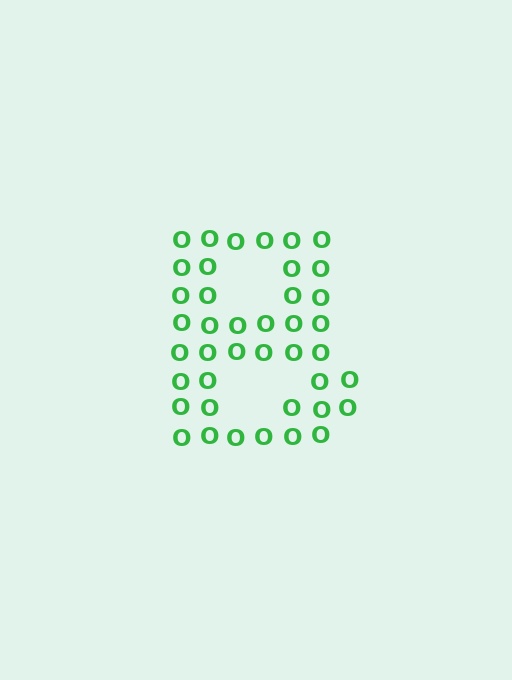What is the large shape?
The large shape is the letter B.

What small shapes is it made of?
It is made of small letter O's.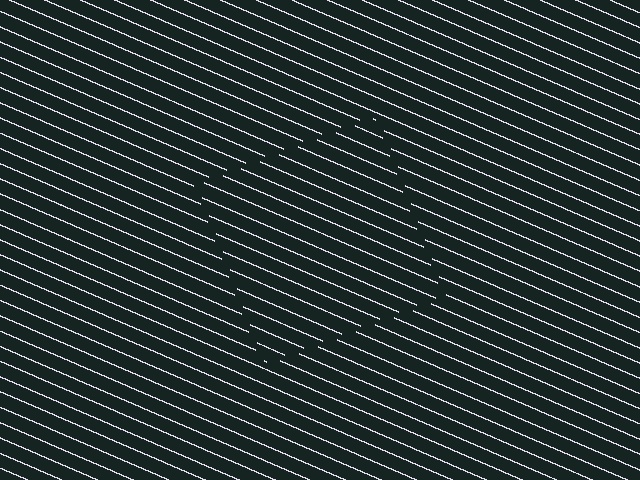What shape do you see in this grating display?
An illusory square. The interior of the shape contains the same grating, shifted by half a period — the contour is defined by the phase discontinuity where line-ends from the inner and outer gratings abut.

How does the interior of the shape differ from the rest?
The interior of the shape contains the same grating, shifted by half a period — the contour is defined by the phase discontinuity where line-ends from the inner and outer gratings abut.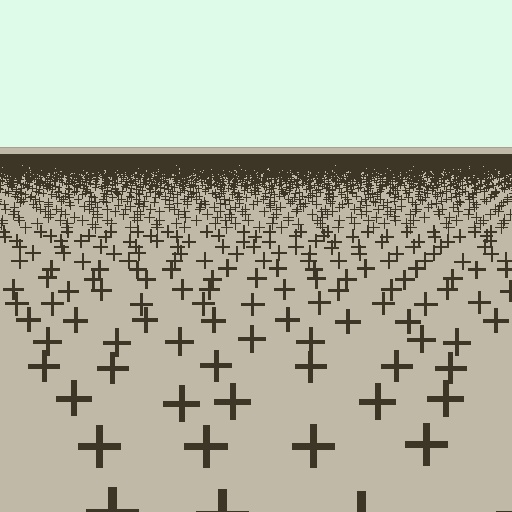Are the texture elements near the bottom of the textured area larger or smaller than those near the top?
Larger. Near the bottom, elements are closer to the viewer and appear at a bigger on-screen size.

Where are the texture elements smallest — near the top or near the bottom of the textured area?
Near the top.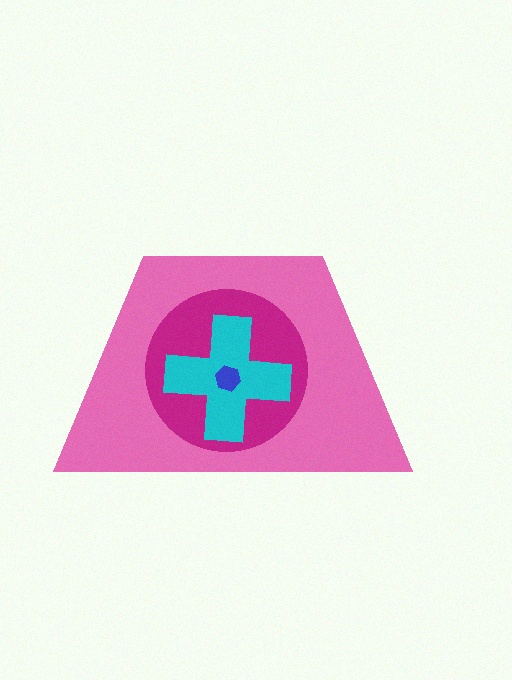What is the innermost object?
The blue hexagon.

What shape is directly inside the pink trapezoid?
The magenta circle.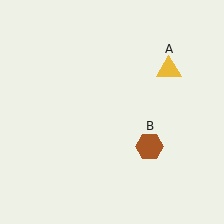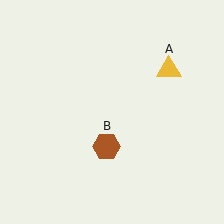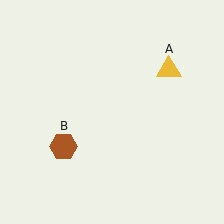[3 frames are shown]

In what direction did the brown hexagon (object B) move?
The brown hexagon (object B) moved left.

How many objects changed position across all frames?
1 object changed position: brown hexagon (object B).